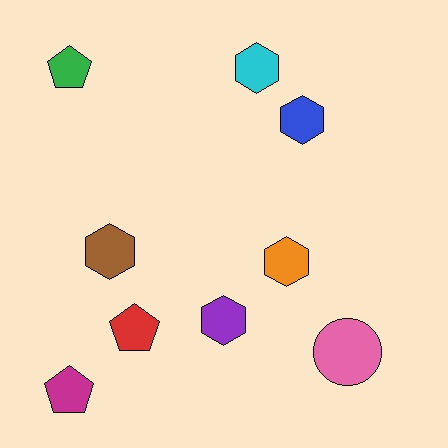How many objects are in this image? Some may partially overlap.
There are 9 objects.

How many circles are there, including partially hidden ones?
There is 1 circle.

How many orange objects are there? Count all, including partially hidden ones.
There is 1 orange object.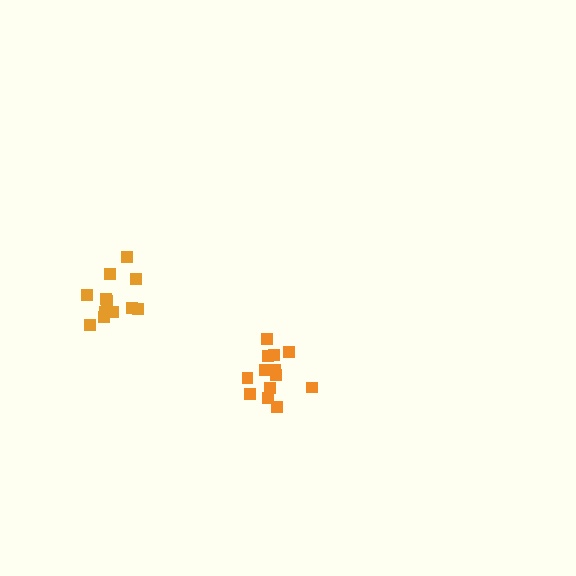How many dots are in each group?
Group 1: 12 dots, Group 2: 13 dots (25 total).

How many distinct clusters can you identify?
There are 2 distinct clusters.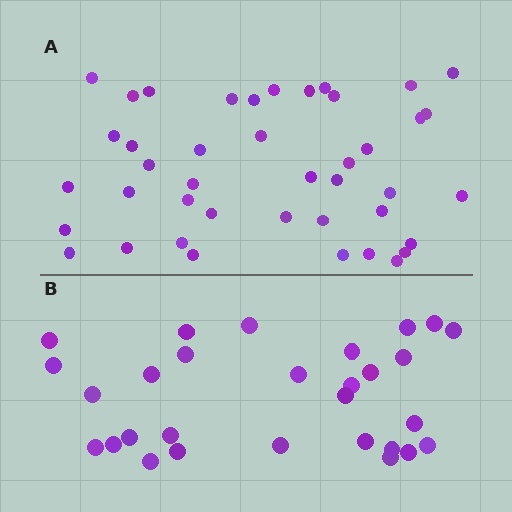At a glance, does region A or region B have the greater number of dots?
Region A (the top region) has more dots.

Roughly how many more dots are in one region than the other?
Region A has approximately 15 more dots than region B.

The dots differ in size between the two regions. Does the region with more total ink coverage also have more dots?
No. Region B has more total ink coverage because its dots are larger, but region A actually contains more individual dots. Total area can be misleading — the number of items is what matters here.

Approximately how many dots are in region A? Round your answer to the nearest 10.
About 40 dots. (The exact count is 42, which rounds to 40.)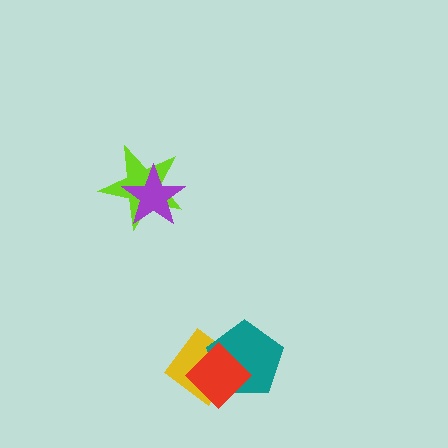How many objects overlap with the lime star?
1 object overlaps with the lime star.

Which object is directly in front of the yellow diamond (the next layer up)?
The teal pentagon is directly in front of the yellow diamond.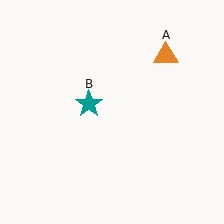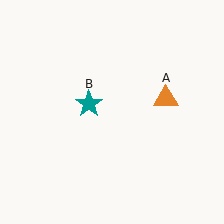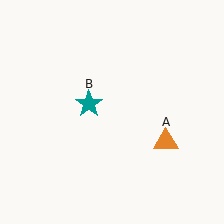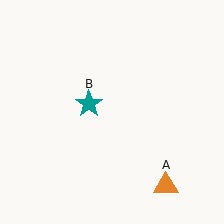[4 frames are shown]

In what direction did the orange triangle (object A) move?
The orange triangle (object A) moved down.